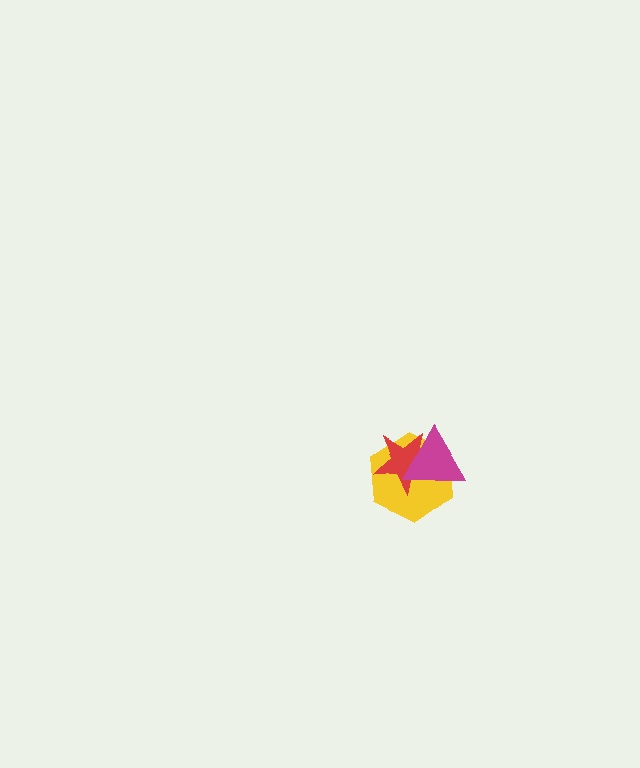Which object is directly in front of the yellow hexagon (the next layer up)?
The red star is directly in front of the yellow hexagon.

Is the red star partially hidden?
Yes, it is partially covered by another shape.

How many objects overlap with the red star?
2 objects overlap with the red star.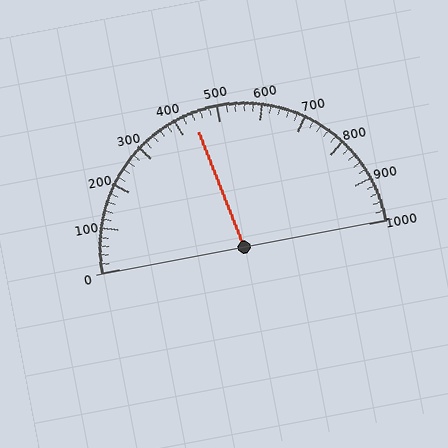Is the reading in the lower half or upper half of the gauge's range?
The reading is in the lower half of the range (0 to 1000).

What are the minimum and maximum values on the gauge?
The gauge ranges from 0 to 1000.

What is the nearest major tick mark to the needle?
The nearest major tick mark is 400.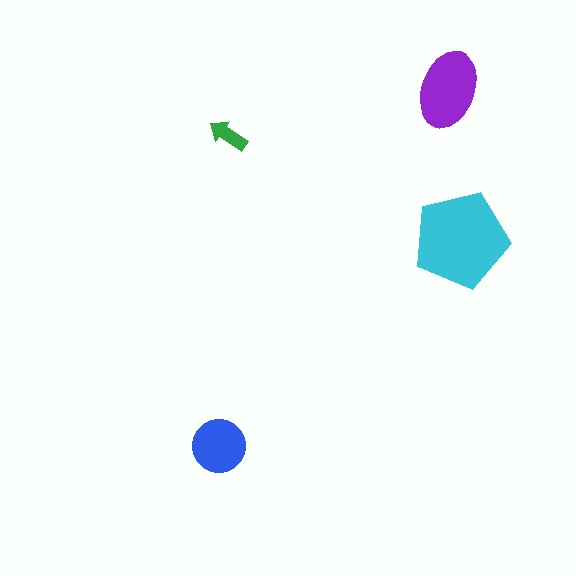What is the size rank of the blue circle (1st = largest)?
3rd.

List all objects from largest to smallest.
The cyan pentagon, the purple ellipse, the blue circle, the green arrow.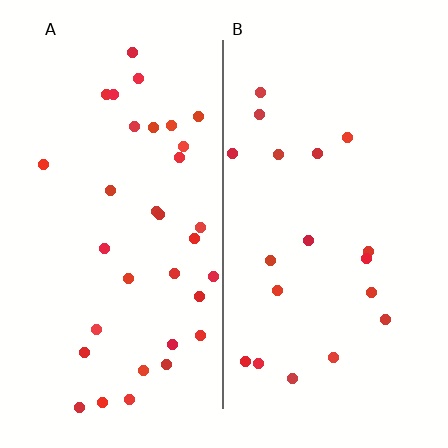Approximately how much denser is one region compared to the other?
Approximately 1.8× — region A over region B.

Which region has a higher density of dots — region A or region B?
A (the left).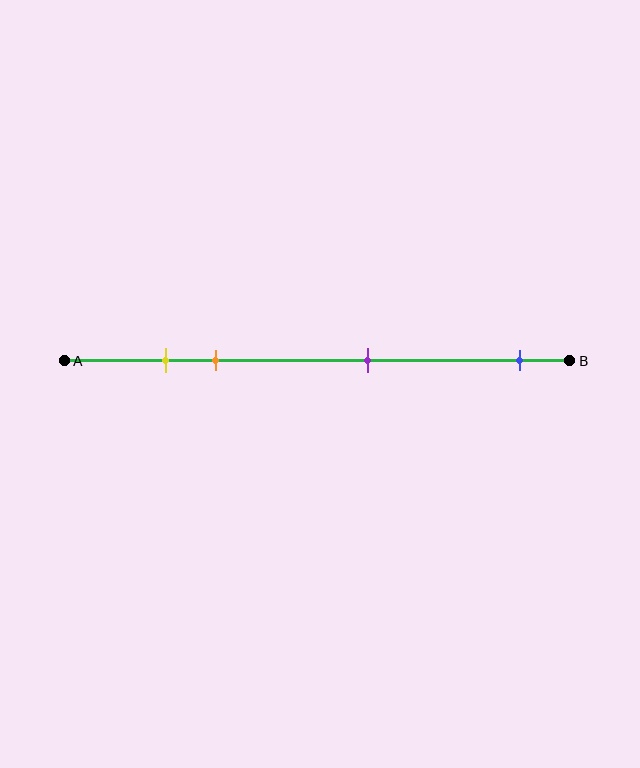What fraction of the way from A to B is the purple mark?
The purple mark is approximately 60% (0.6) of the way from A to B.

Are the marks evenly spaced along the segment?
No, the marks are not evenly spaced.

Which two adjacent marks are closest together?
The yellow and orange marks are the closest adjacent pair.